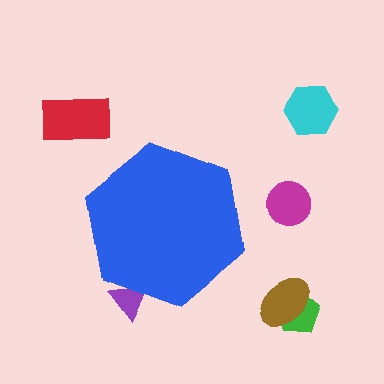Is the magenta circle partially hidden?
No, the magenta circle is fully visible.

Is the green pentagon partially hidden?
No, the green pentagon is fully visible.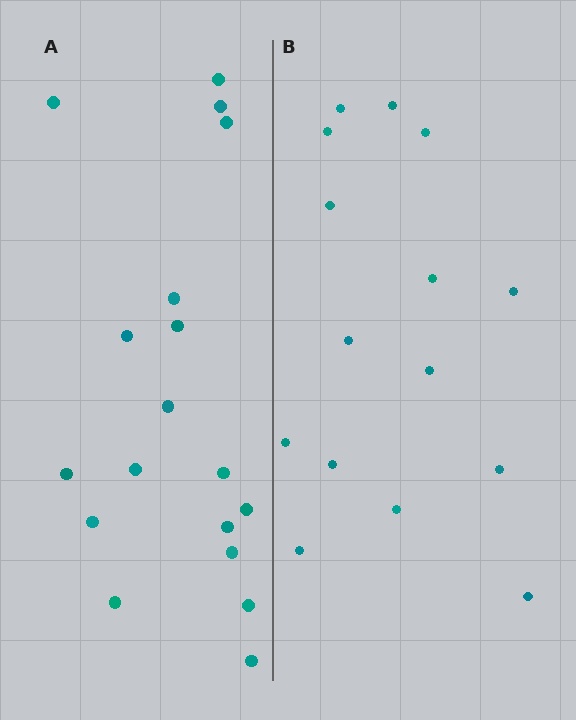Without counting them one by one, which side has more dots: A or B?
Region A (the left region) has more dots.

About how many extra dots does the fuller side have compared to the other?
Region A has just a few more — roughly 2 or 3 more dots than region B.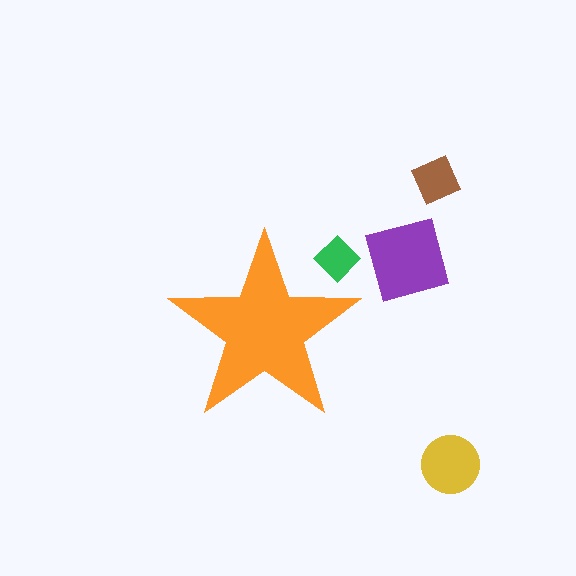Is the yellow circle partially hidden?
No, the yellow circle is fully visible.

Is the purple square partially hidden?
No, the purple square is fully visible.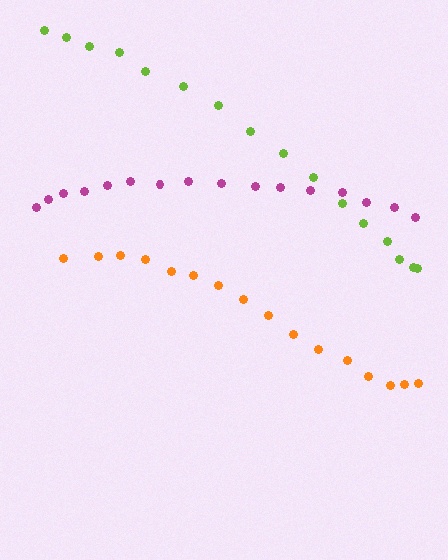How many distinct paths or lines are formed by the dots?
There are 3 distinct paths.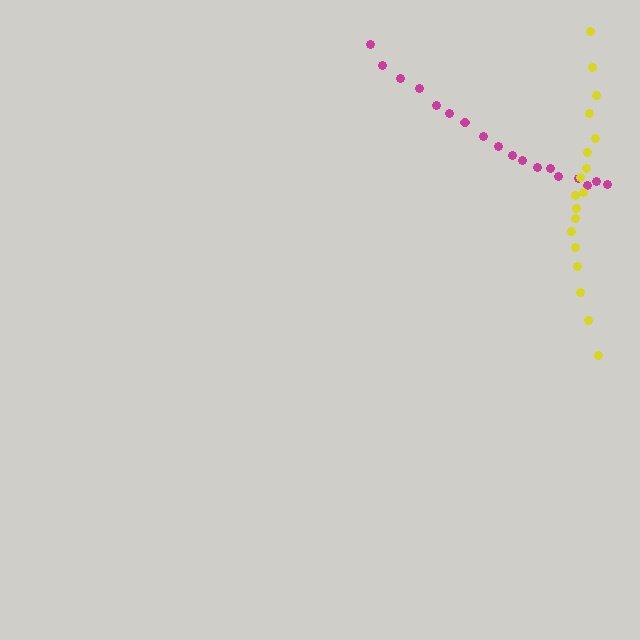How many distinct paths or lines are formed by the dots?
There are 2 distinct paths.